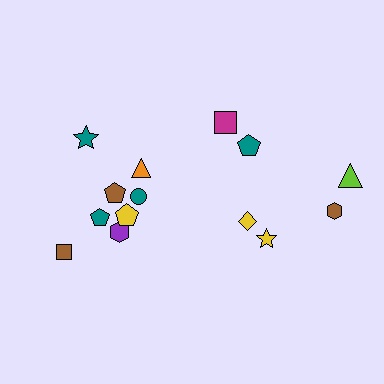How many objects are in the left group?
There are 8 objects.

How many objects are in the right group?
There are 6 objects.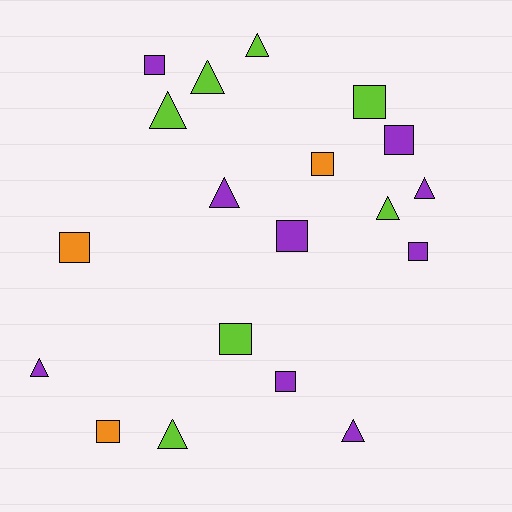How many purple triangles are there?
There are 4 purple triangles.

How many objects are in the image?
There are 19 objects.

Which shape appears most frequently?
Square, with 10 objects.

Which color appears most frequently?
Purple, with 9 objects.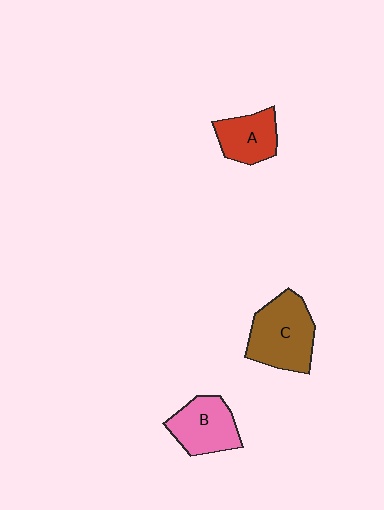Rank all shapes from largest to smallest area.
From largest to smallest: C (brown), B (pink), A (red).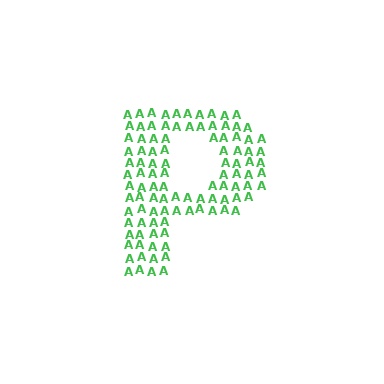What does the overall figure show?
The overall figure shows the letter P.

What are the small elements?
The small elements are letter A's.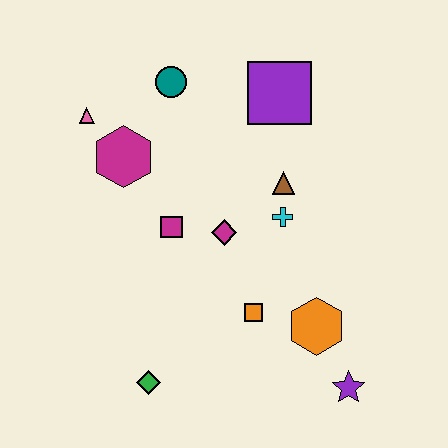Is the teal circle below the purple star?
No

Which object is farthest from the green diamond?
The purple square is farthest from the green diamond.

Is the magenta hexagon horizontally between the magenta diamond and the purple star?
No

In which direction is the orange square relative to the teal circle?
The orange square is below the teal circle.